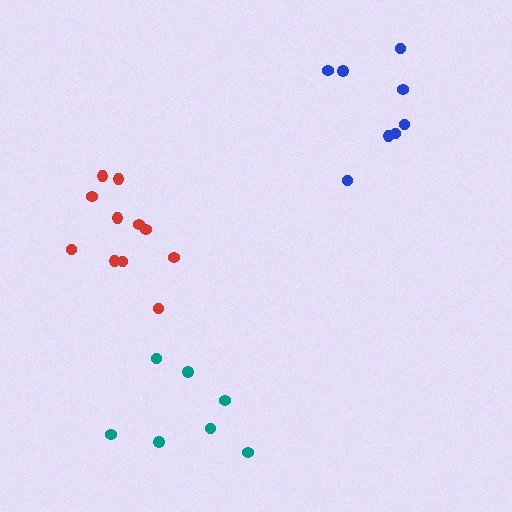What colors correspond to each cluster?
The clusters are colored: red, teal, blue.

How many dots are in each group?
Group 1: 11 dots, Group 2: 7 dots, Group 3: 8 dots (26 total).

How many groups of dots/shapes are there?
There are 3 groups.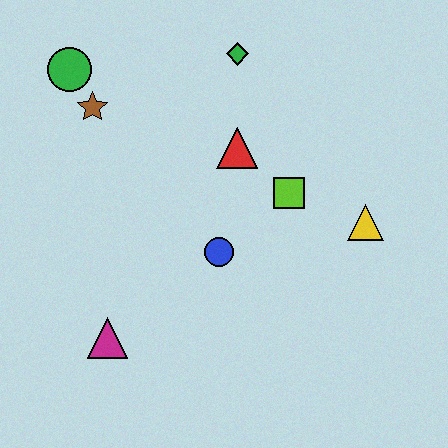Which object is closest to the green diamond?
The red triangle is closest to the green diamond.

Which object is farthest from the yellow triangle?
The green circle is farthest from the yellow triangle.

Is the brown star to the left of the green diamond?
Yes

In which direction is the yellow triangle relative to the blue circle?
The yellow triangle is to the right of the blue circle.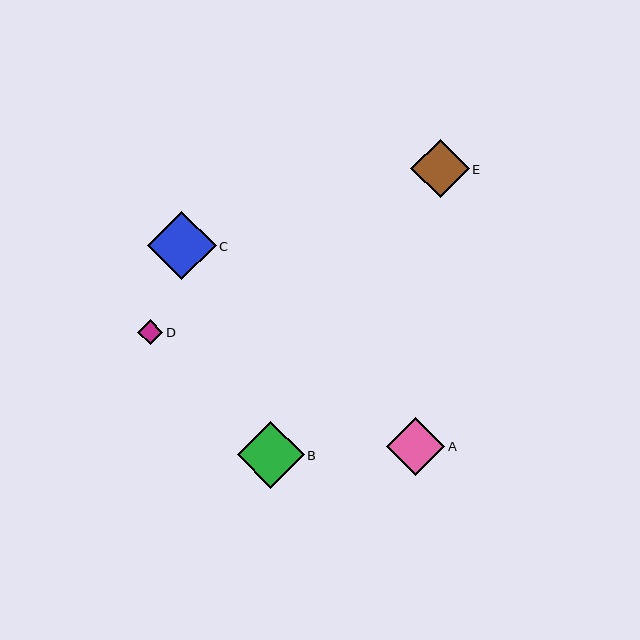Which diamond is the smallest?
Diamond D is the smallest with a size of approximately 25 pixels.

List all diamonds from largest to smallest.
From largest to smallest: C, B, E, A, D.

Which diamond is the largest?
Diamond C is the largest with a size of approximately 68 pixels.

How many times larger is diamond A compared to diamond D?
Diamond A is approximately 2.3 times the size of diamond D.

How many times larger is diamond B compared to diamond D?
Diamond B is approximately 2.7 times the size of diamond D.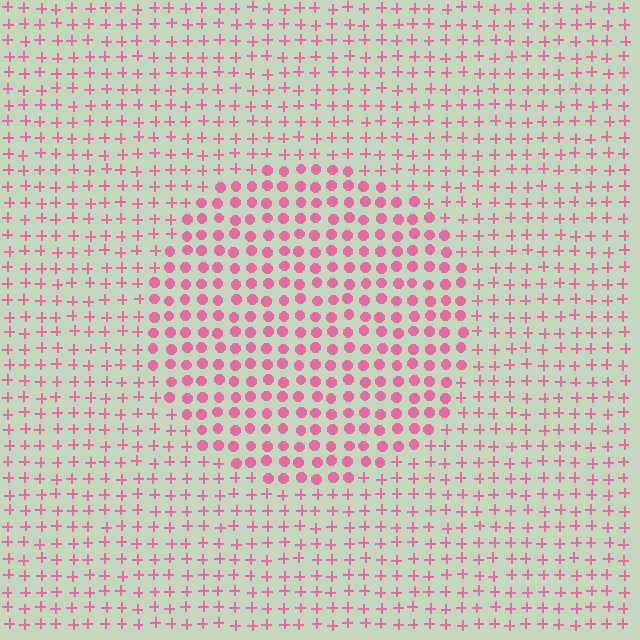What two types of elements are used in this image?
The image uses circles inside the circle region and plus signs outside it.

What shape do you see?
I see a circle.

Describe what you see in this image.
The image is filled with small pink elements arranged in a uniform grid. A circle-shaped region contains circles, while the surrounding area contains plus signs. The boundary is defined purely by the change in element shape.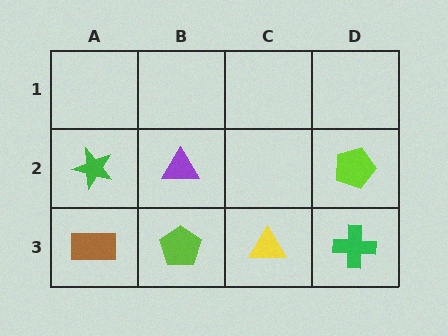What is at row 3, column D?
A green cross.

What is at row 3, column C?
A yellow triangle.